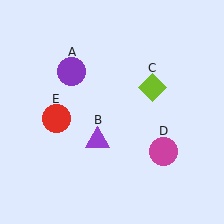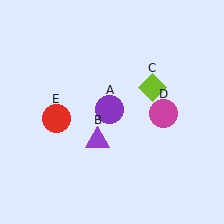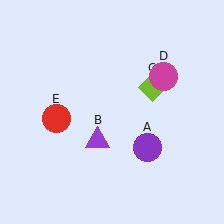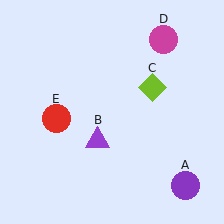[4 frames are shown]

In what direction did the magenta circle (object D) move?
The magenta circle (object D) moved up.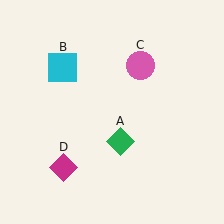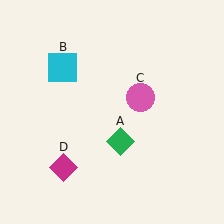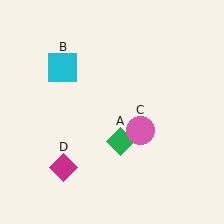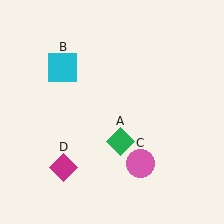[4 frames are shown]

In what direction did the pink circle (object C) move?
The pink circle (object C) moved down.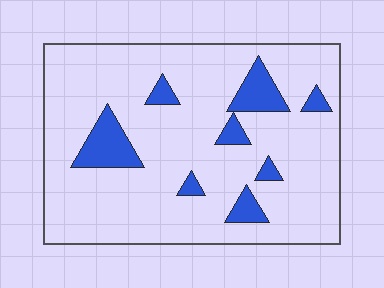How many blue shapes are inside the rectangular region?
8.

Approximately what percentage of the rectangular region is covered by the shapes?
Approximately 15%.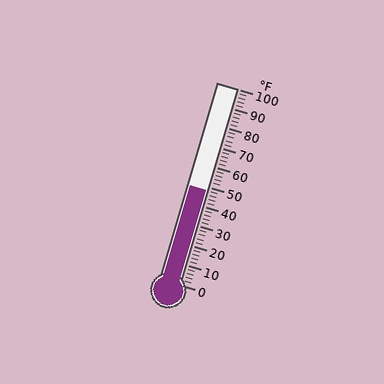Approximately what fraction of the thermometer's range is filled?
The thermometer is filled to approximately 50% of its range.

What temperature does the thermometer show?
The thermometer shows approximately 48°F.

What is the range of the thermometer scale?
The thermometer scale ranges from 0°F to 100°F.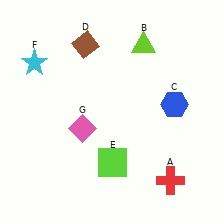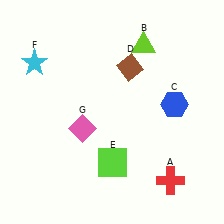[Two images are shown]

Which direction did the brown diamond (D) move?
The brown diamond (D) moved right.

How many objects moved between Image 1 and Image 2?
1 object moved between the two images.